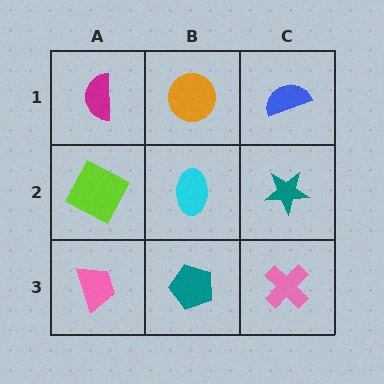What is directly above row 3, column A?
A lime square.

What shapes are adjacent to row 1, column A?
A lime square (row 2, column A), an orange circle (row 1, column B).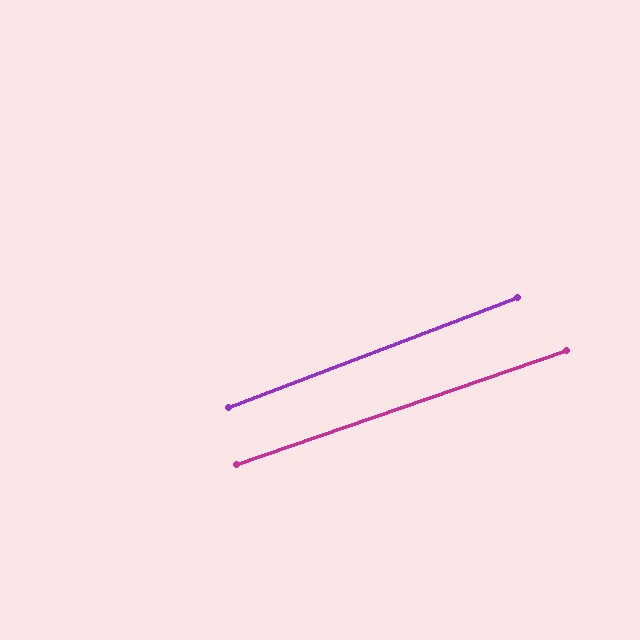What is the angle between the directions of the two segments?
Approximately 2 degrees.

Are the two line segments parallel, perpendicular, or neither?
Parallel — their directions differ by only 1.9°.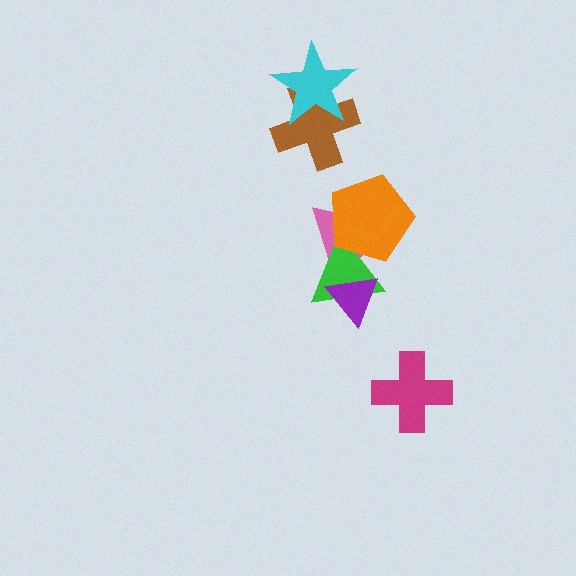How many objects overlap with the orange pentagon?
2 objects overlap with the orange pentagon.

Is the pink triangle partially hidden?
Yes, it is partially covered by another shape.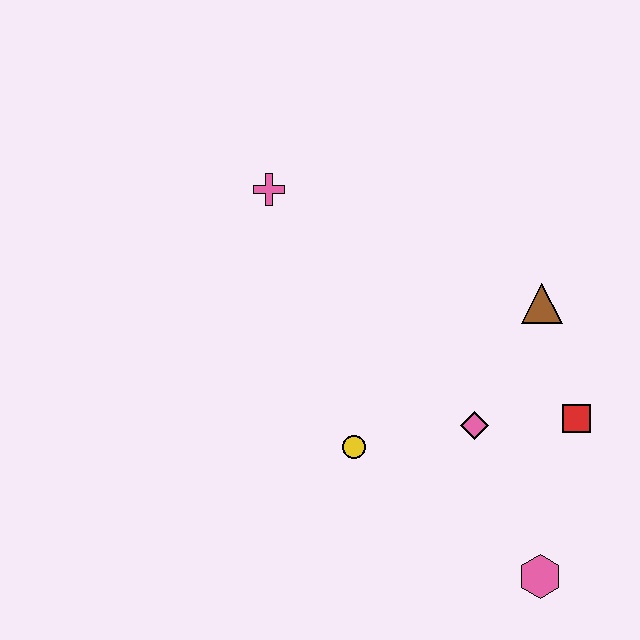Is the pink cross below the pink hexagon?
No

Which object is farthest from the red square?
The pink cross is farthest from the red square.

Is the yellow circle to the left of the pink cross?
No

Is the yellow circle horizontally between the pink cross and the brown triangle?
Yes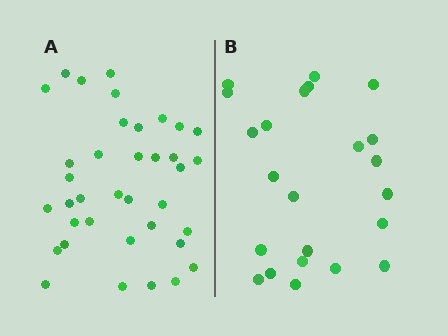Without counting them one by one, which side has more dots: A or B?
Region A (the left region) has more dots.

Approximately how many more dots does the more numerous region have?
Region A has approximately 15 more dots than region B.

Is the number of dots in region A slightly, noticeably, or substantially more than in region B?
Region A has substantially more. The ratio is roughly 1.6 to 1.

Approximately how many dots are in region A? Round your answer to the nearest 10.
About 40 dots. (The exact count is 37, which rounds to 40.)